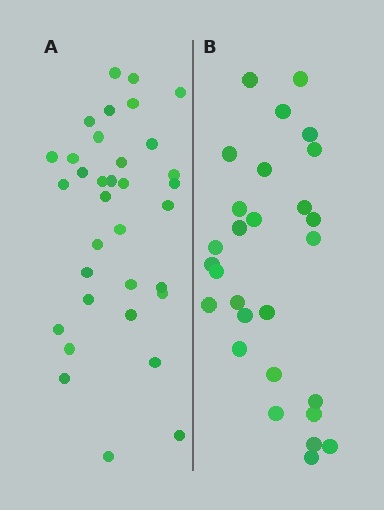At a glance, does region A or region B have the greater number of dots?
Region A (the left region) has more dots.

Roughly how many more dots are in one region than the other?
Region A has about 6 more dots than region B.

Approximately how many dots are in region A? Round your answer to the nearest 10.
About 30 dots. (The exact count is 34, which rounds to 30.)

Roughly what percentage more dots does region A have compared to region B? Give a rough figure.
About 20% more.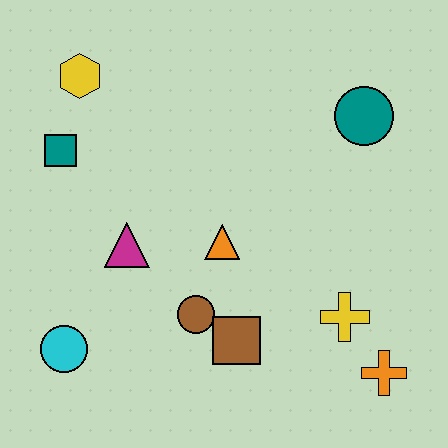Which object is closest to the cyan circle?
The magenta triangle is closest to the cyan circle.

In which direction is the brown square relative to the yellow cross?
The brown square is to the left of the yellow cross.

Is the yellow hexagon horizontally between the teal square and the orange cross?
Yes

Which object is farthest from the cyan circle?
The teal circle is farthest from the cyan circle.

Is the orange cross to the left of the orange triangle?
No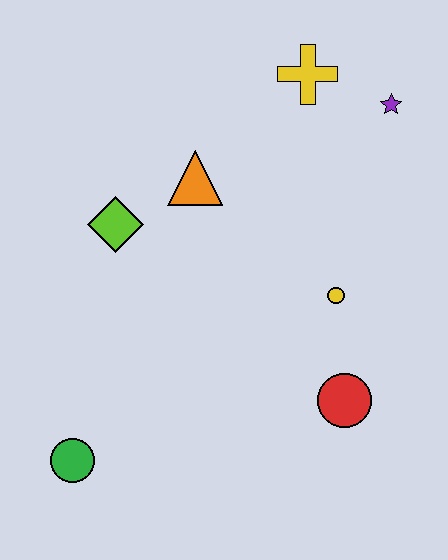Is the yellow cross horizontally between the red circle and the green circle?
Yes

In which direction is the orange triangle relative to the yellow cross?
The orange triangle is to the left of the yellow cross.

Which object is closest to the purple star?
The yellow cross is closest to the purple star.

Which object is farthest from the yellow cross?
The green circle is farthest from the yellow cross.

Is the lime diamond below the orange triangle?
Yes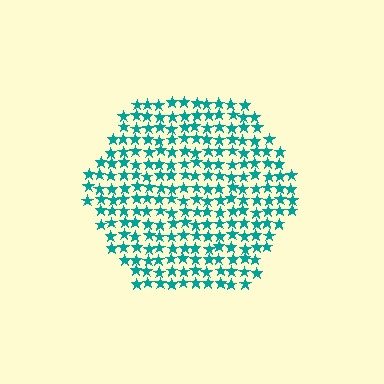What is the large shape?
The large shape is a hexagon.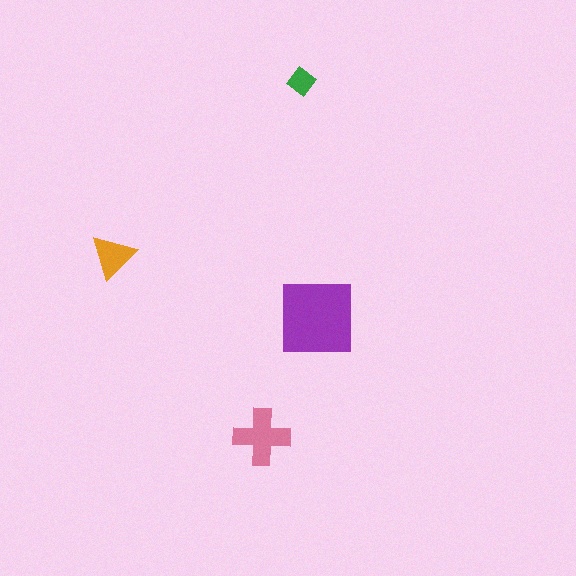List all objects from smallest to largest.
The green diamond, the orange triangle, the pink cross, the purple square.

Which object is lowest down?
The pink cross is bottommost.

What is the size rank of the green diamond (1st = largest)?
4th.